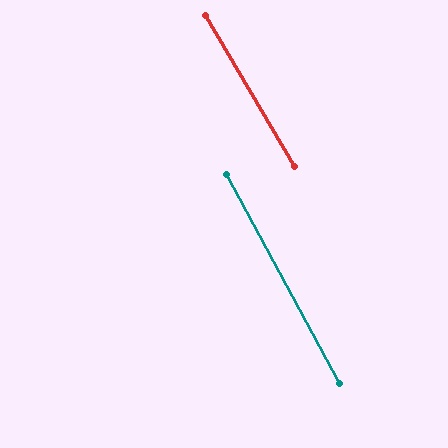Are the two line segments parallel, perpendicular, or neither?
Parallel — their directions differ by only 1.8°.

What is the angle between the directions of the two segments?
Approximately 2 degrees.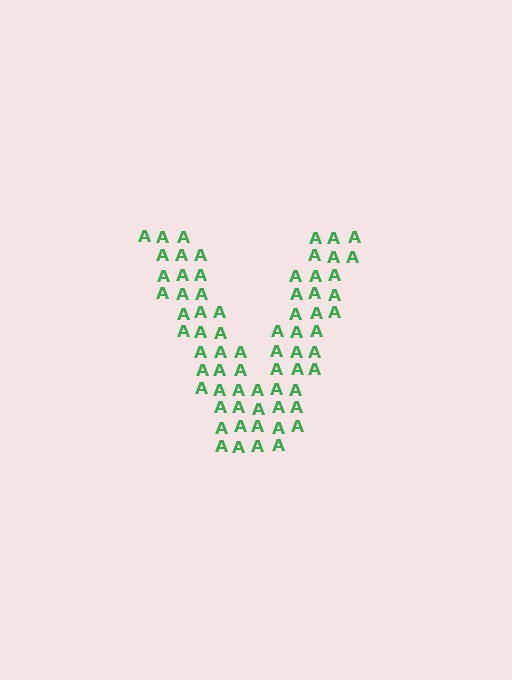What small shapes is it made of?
It is made of small letter A's.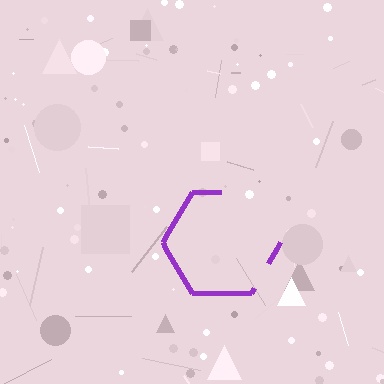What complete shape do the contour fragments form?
The contour fragments form a hexagon.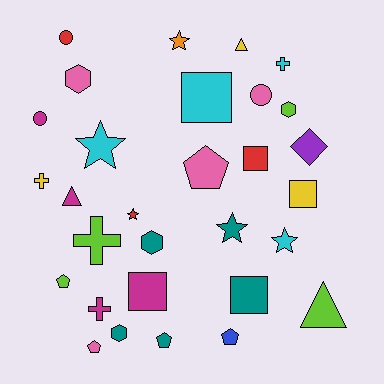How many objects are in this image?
There are 30 objects.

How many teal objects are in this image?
There are 5 teal objects.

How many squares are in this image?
There are 5 squares.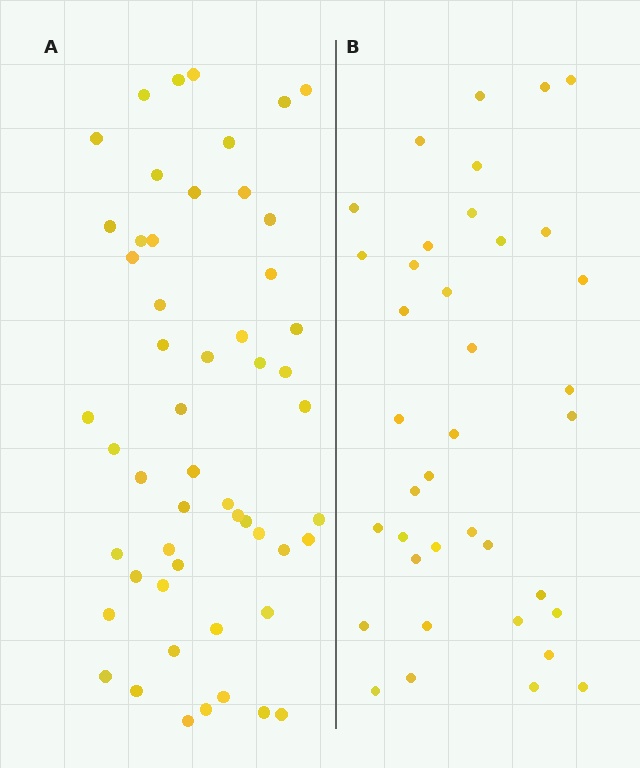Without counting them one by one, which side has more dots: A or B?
Region A (the left region) has more dots.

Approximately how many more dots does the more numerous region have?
Region A has approximately 15 more dots than region B.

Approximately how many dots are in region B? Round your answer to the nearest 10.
About 40 dots. (The exact count is 38, which rounds to 40.)